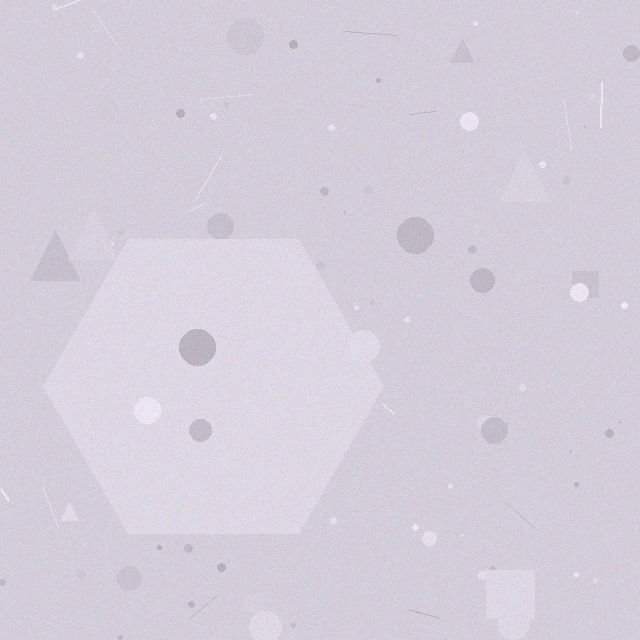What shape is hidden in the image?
A hexagon is hidden in the image.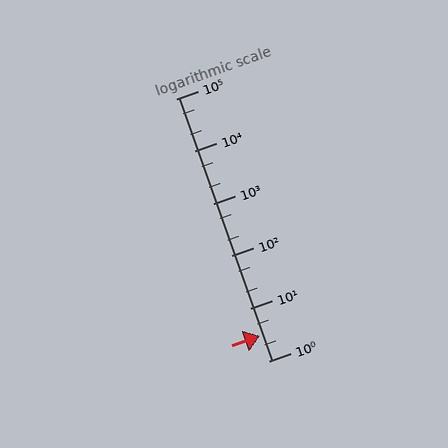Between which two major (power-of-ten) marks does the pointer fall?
The pointer is between 1 and 10.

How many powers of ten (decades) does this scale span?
The scale spans 5 decades, from 1 to 100000.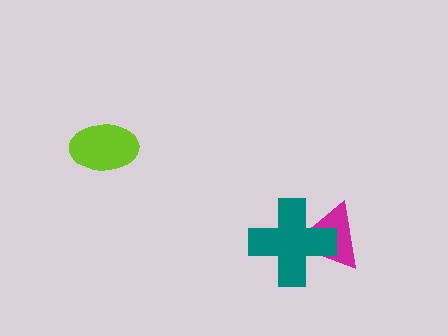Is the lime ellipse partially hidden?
No, no other shape covers it.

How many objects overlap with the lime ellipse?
0 objects overlap with the lime ellipse.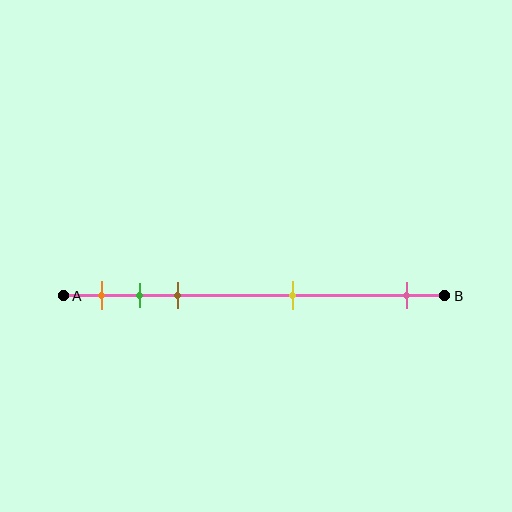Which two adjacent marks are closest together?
The green and brown marks are the closest adjacent pair.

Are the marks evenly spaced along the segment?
No, the marks are not evenly spaced.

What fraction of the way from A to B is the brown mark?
The brown mark is approximately 30% (0.3) of the way from A to B.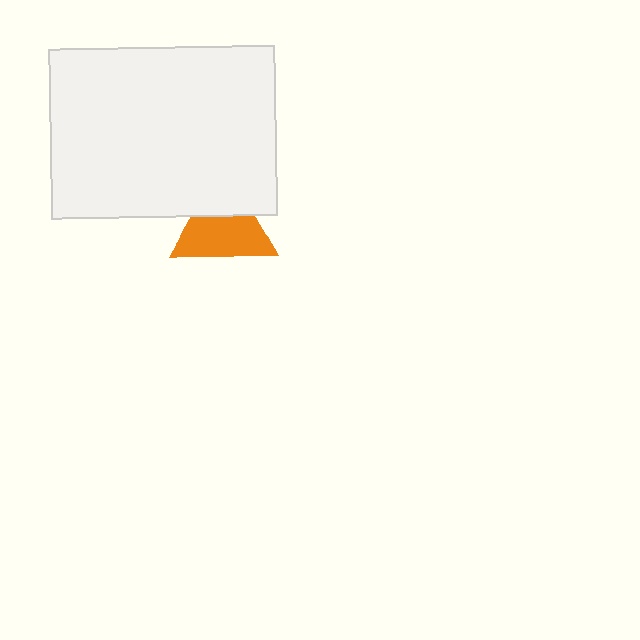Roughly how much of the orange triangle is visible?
Most of it is visible (roughly 65%).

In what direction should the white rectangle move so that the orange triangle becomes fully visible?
The white rectangle should move up. That is the shortest direction to clear the overlap and leave the orange triangle fully visible.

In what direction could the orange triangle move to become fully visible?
The orange triangle could move down. That would shift it out from behind the white rectangle entirely.